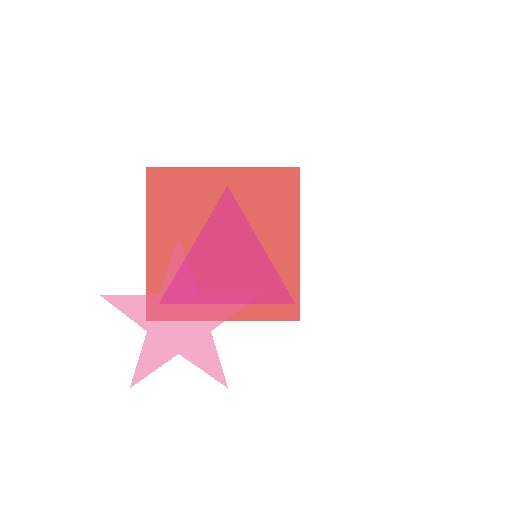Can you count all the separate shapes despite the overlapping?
Yes, there are 3 separate shapes.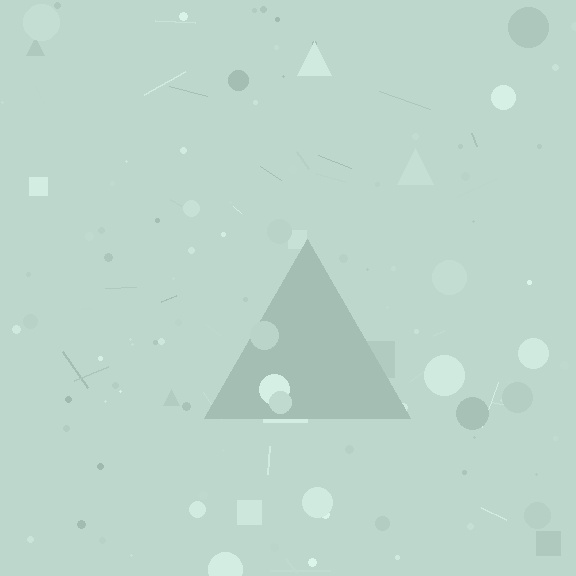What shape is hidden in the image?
A triangle is hidden in the image.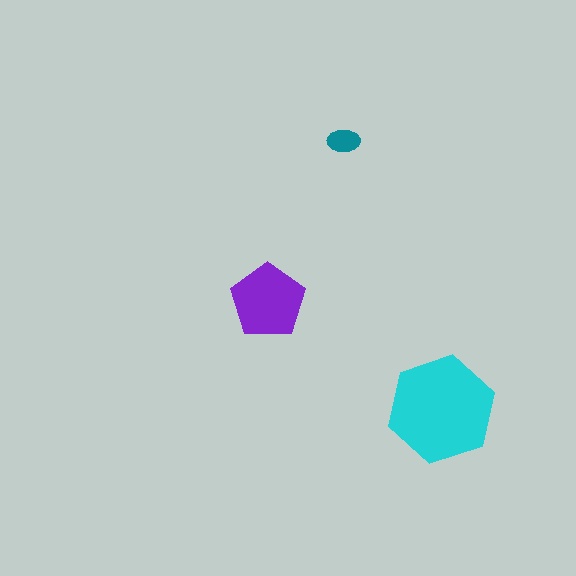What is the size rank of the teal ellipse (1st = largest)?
3rd.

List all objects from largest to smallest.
The cyan hexagon, the purple pentagon, the teal ellipse.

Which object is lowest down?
The cyan hexagon is bottommost.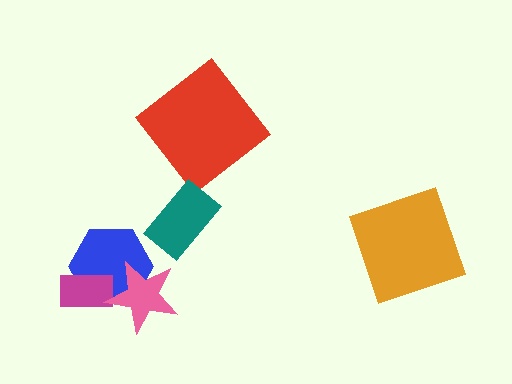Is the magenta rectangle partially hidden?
Yes, it is partially covered by another shape.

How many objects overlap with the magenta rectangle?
2 objects overlap with the magenta rectangle.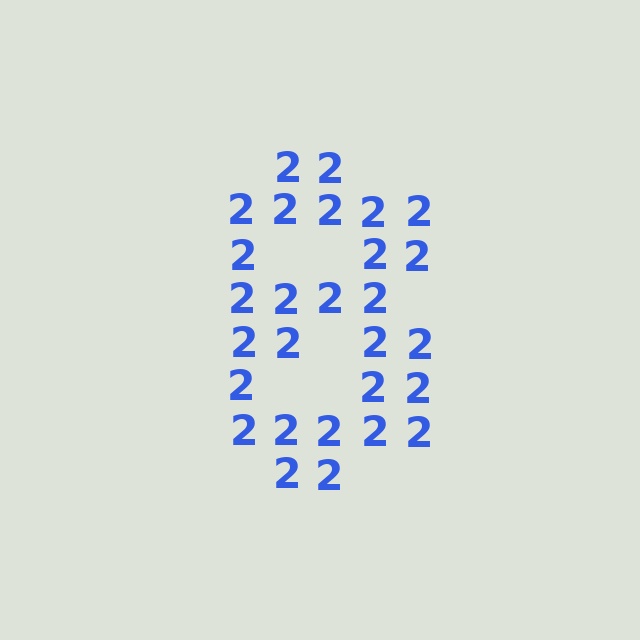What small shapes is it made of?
It is made of small digit 2's.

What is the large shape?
The large shape is the digit 8.